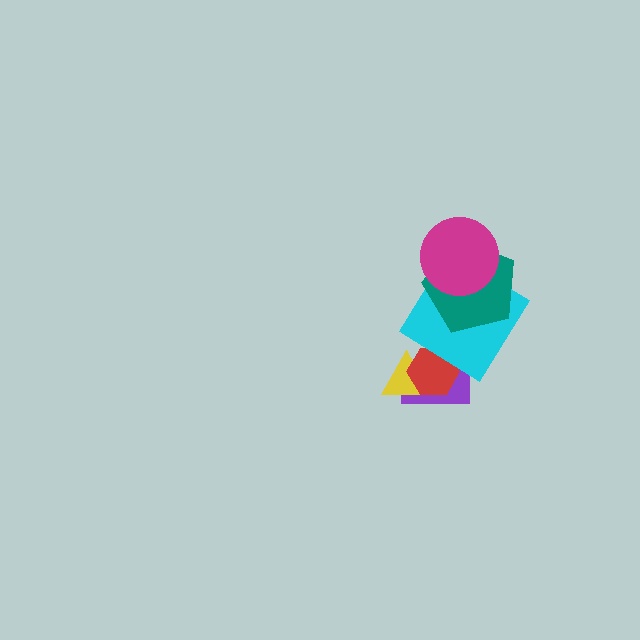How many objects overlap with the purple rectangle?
3 objects overlap with the purple rectangle.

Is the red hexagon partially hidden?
Yes, it is partially covered by another shape.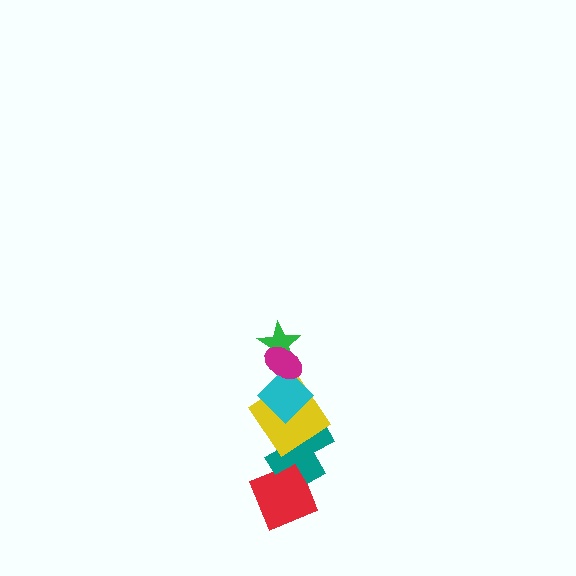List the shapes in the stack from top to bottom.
From top to bottom: the magenta ellipse, the green star, the cyan diamond, the yellow diamond, the teal cross, the red diamond.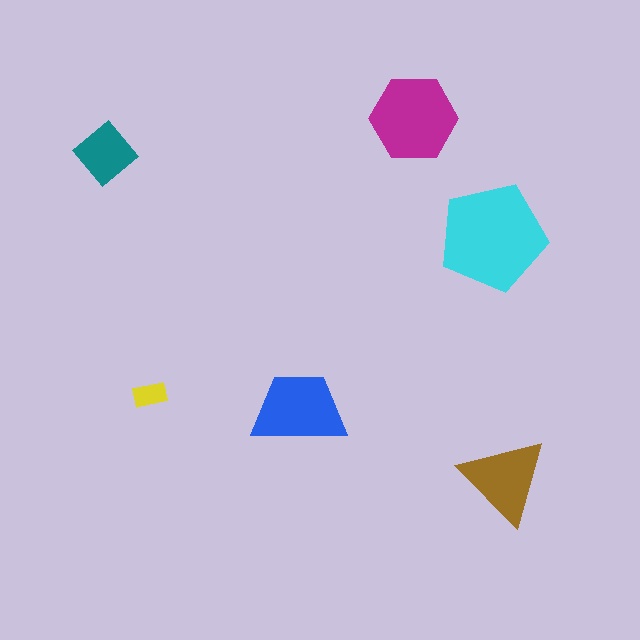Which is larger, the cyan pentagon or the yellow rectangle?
The cyan pentagon.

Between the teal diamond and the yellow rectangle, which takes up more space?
The teal diamond.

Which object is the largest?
The cyan pentagon.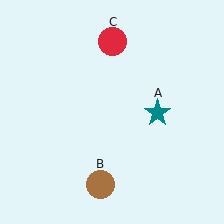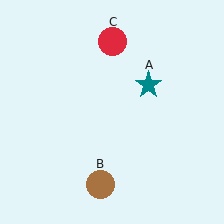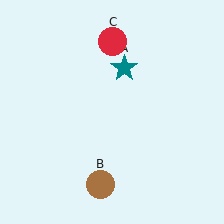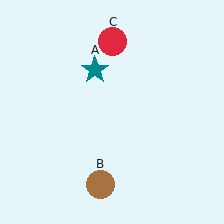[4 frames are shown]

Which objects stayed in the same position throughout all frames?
Brown circle (object B) and red circle (object C) remained stationary.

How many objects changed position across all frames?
1 object changed position: teal star (object A).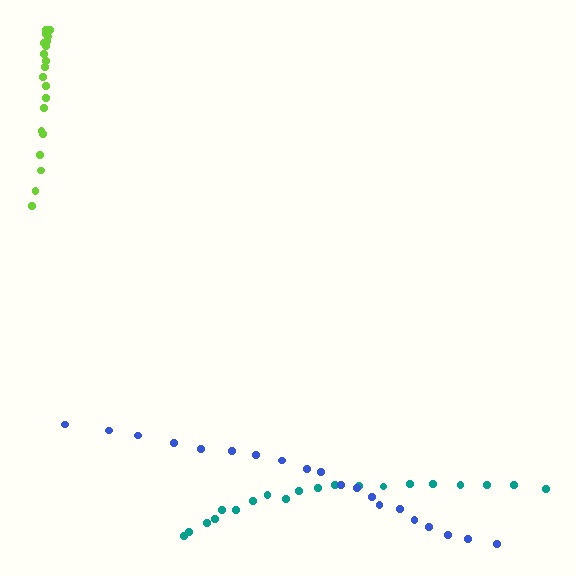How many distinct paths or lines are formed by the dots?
There are 3 distinct paths.